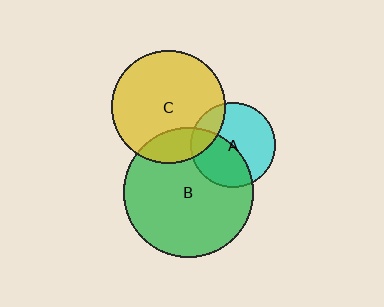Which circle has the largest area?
Circle B (green).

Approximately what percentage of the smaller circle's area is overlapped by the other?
Approximately 20%.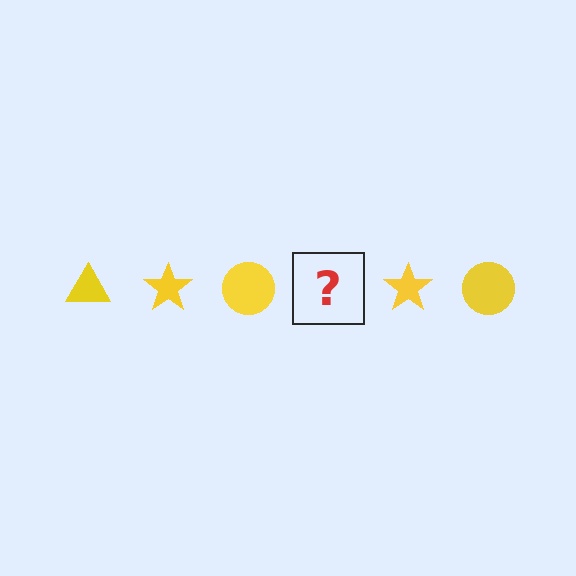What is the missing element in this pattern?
The missing element is a yellow triangle.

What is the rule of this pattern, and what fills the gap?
The rule is that the pattern cycles through triangle, star, circle shapes in yellow. The gap should be filled with a yellow triangle.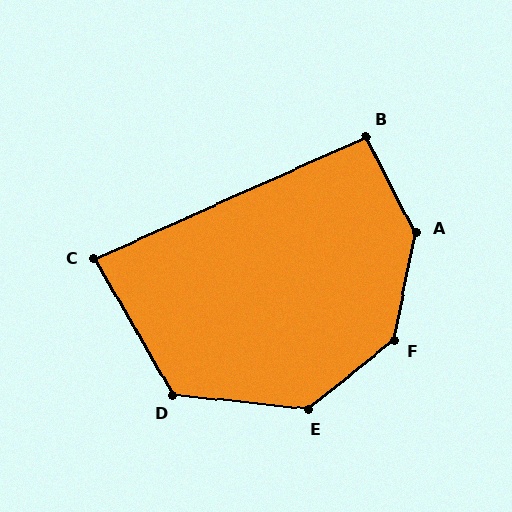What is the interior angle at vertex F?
Approximately 140 degrees (obtuse).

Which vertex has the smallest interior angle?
C, at approximately 84 degrees.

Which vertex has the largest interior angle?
A, at approximately 141 degrees.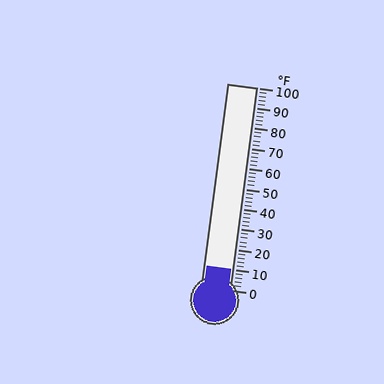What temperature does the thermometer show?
The thermometer shows approximately 10°F.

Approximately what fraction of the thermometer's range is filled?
The thermometer is filled to approximately 10% of its range.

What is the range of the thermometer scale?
The thermometer scale ranges from 0°F to 100°F.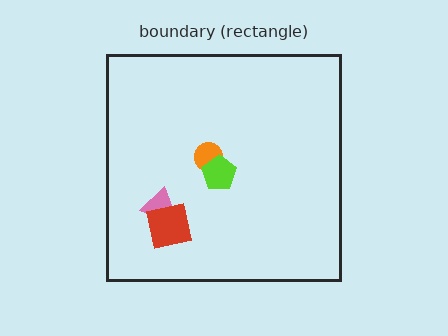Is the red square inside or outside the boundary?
Inside.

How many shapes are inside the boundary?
4 inside, 0 outside.